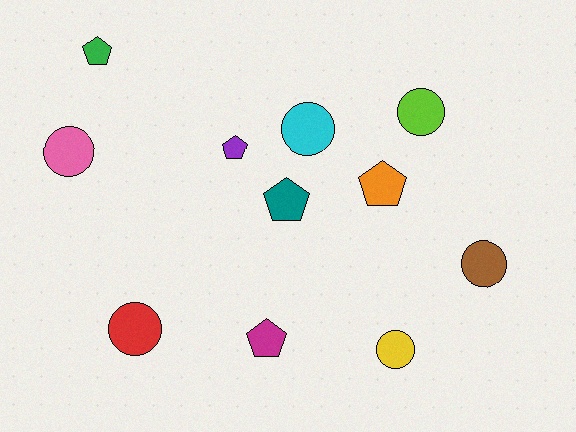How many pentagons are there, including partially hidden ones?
There are 5 pentagons.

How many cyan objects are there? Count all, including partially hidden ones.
There is 1 cyan object.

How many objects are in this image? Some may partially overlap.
There are 11 objects.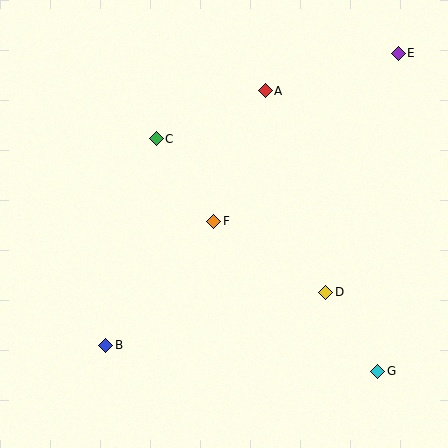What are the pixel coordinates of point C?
Point C is at (156, 139).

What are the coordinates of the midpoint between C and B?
The midpoint between C and B is at (131, 242).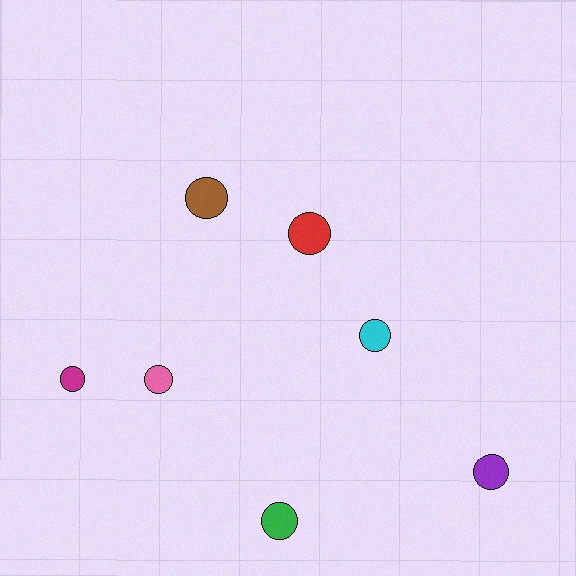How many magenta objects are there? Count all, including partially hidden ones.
There is 1 magenta object.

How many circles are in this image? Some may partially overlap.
There are 7 circles.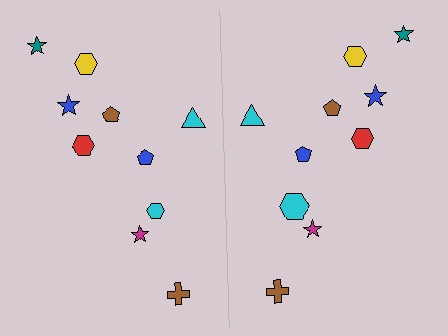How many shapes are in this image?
There are 20 shapes in this image.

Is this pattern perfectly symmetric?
No, the pattern is not perfectly symmetric. The cyan hexagon on the right side has a different size than its mirror counterpart.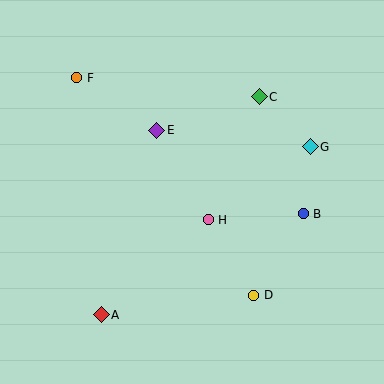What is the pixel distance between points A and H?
The distance between A and H is 143 pixels.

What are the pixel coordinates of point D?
Point D is at (254, 295).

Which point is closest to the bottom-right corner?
Point D is closest to the bottom-right corner.